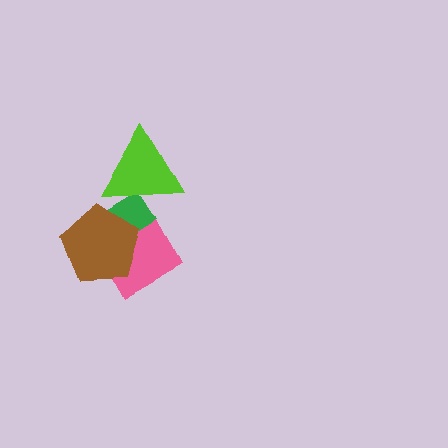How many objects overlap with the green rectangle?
3 objects overlap with the green rectangle.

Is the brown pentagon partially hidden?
No, no other shape covers it.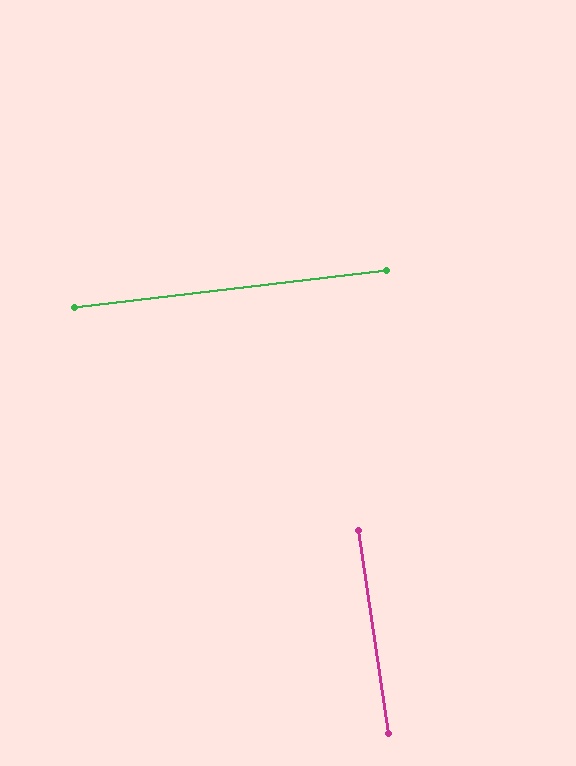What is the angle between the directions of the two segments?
Approximately 88 degrees.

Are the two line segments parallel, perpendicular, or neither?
Perpendicular — they meet at approximately 88°.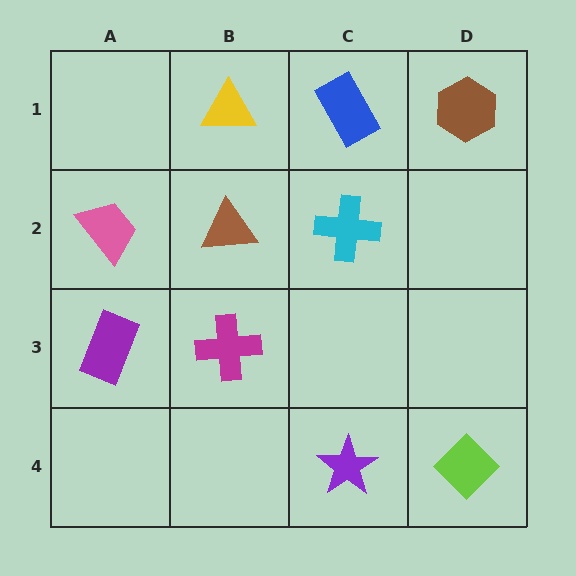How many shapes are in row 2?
3 shapes.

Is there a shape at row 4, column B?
No, that cell is empty.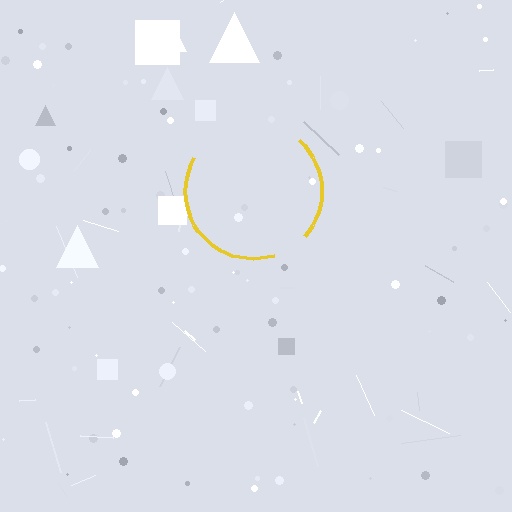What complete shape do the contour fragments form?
The contour fragments form a circle.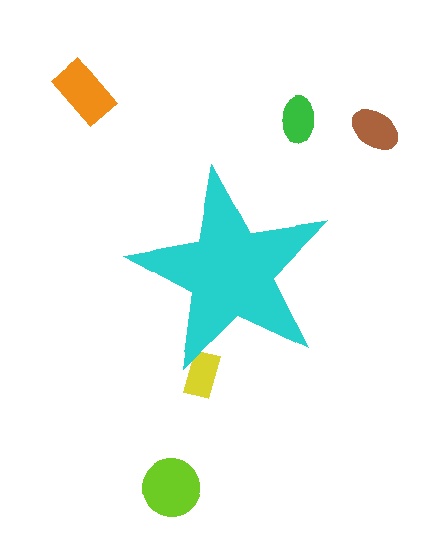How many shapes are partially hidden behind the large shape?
1 shape is partially hidden.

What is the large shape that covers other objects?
A cyan star.